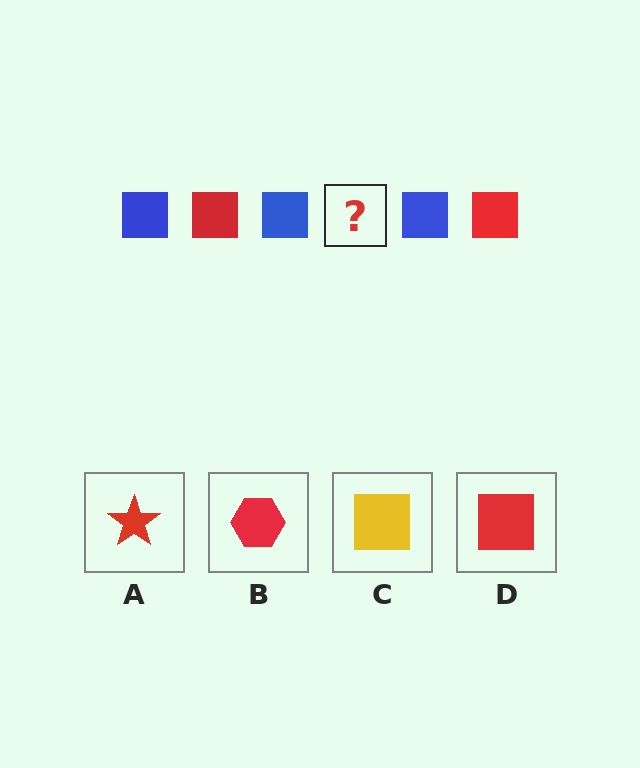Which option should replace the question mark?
Option D.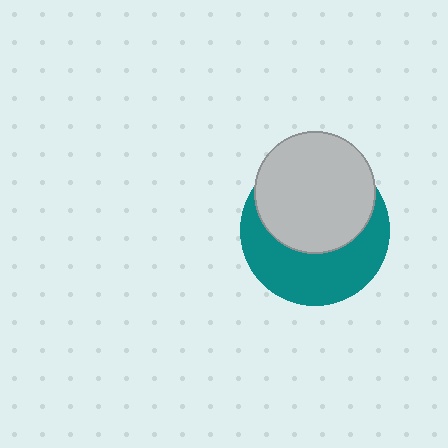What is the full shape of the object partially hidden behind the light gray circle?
The partially hidden object is a teal circle.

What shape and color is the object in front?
The object in front is a light gray circle.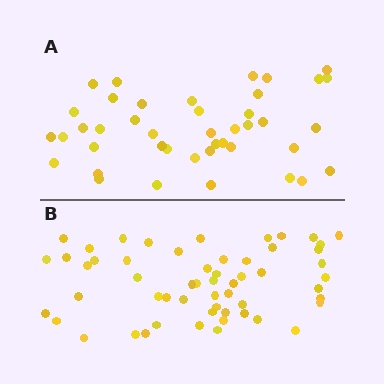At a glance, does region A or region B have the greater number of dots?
Region B (the bottom region) has more dots.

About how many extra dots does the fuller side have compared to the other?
Region B has approximately 15 more dots than region A.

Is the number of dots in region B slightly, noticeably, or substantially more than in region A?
Region B has noticeably more, but not dramatically so. The ratio is roughly 1.3 to 1.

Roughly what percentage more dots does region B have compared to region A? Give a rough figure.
About 35% more.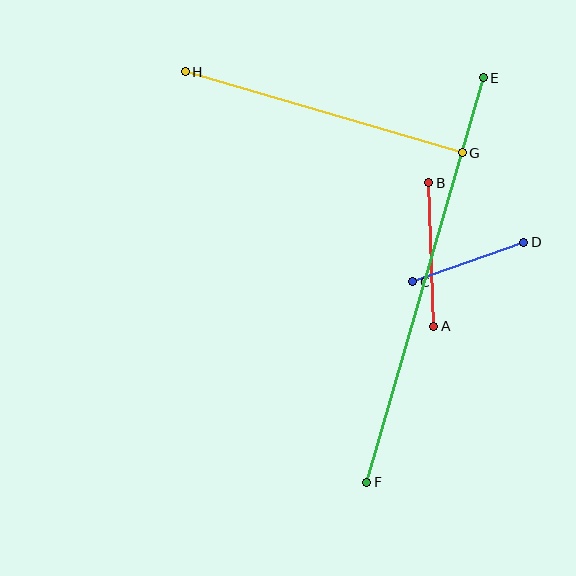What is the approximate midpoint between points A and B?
The midpoint is at approximately (431, 255) pixels.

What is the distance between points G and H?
The distance is approximately 289 pixels.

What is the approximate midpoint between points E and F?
The midpoint is at approximately (425, 280) pixels.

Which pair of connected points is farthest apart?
Points E and F are farthest apart.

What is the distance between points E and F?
The distance is approximately 421 pixels.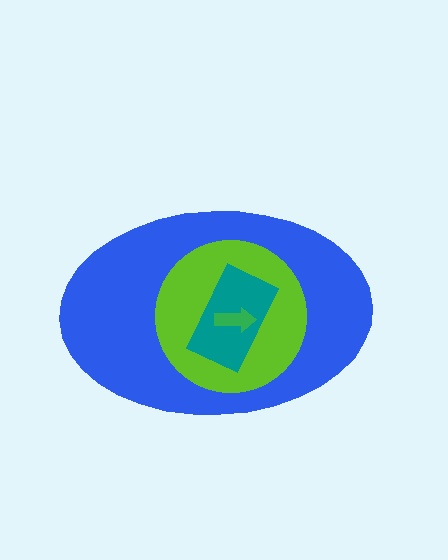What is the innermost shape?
The green arrow.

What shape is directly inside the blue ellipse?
The lime circle.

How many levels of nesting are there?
4.